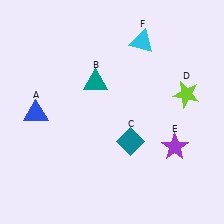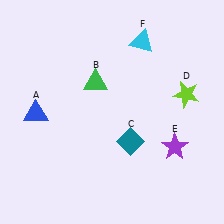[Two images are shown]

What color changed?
The triangle (B) changed from teal in Image 1 to green in Image 2.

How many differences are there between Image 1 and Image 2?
There is 1 difference between the two images.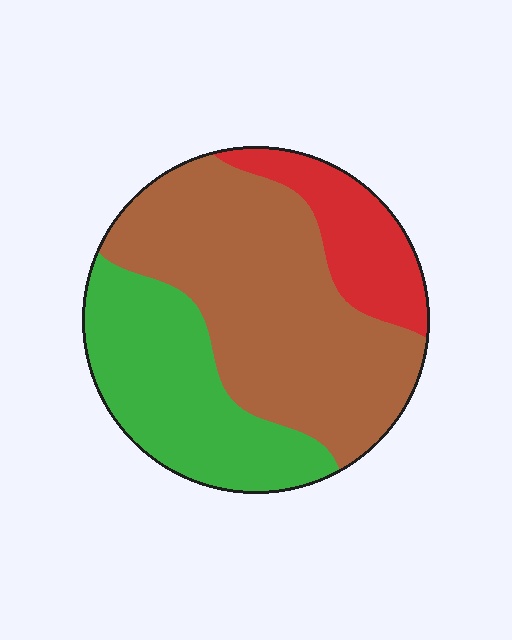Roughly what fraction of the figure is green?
Green covers about 30% of the figure.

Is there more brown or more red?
Brown.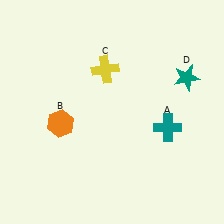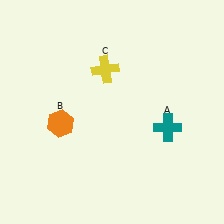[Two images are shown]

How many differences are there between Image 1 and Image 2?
There is 1 difference between the two images.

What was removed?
The teal star (D) was removed in Image 2.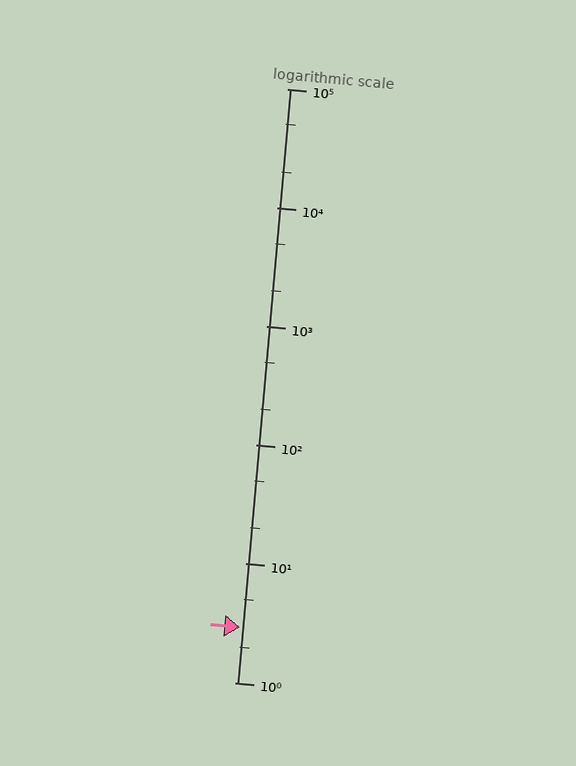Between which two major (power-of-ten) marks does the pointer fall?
The pointer is between 1 and 10.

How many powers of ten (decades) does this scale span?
The scale spans 5 decades, from 1 to 100000.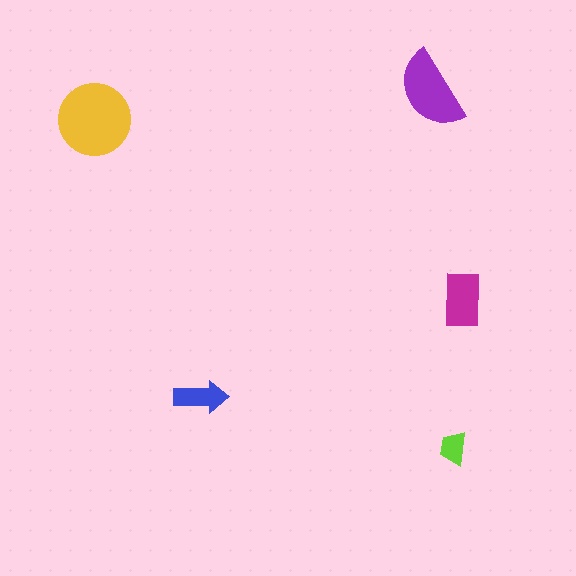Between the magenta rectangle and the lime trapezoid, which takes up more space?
The magenta rectangle.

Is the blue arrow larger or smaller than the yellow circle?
Smaller.